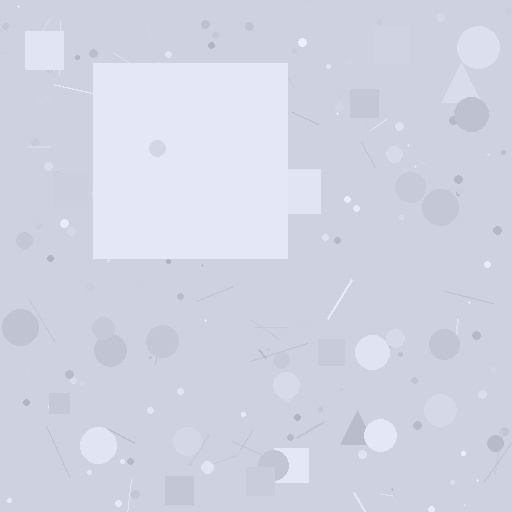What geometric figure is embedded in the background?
A square is embedded in the background.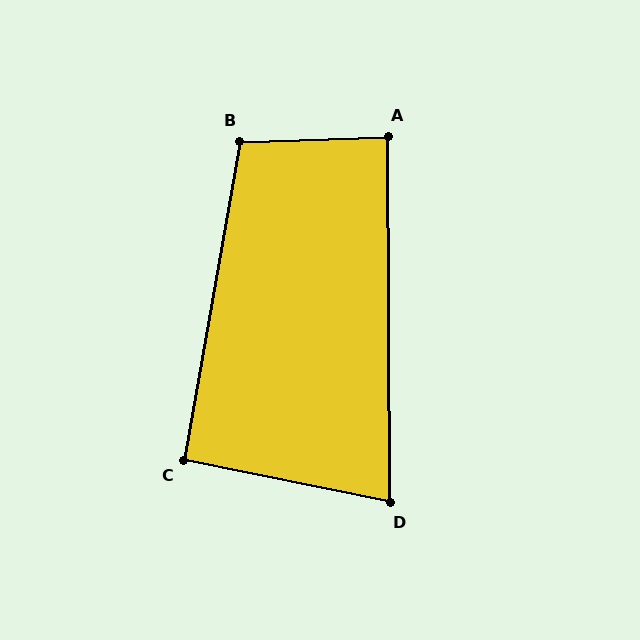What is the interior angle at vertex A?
Approximately 88 degrees (approximately right).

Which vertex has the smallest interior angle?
D, at approximately 78 degrees.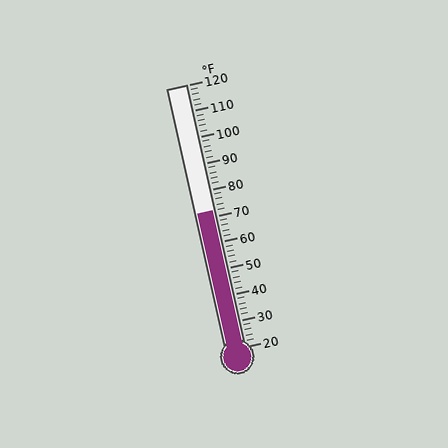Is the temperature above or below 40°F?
The temperature is above 40°F.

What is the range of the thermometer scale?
The thermometer scale ranges from 20°F to 120°F.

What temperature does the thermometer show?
The thermometer shows approximately 72°F.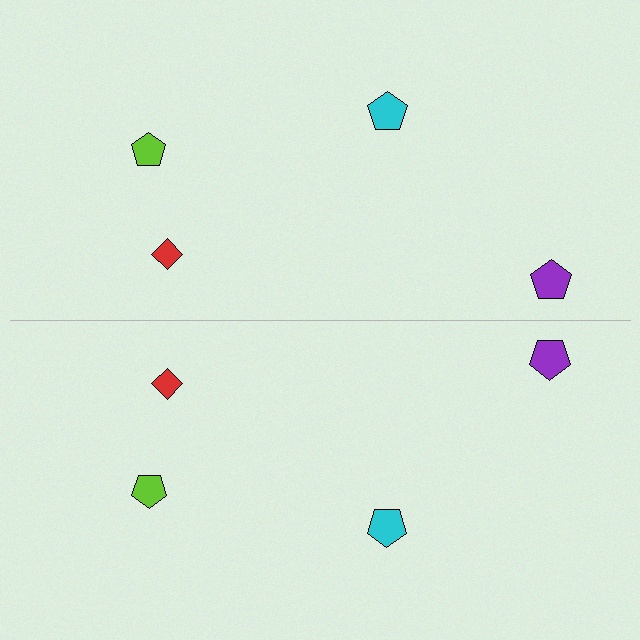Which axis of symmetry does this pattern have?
The pattern has a horizontal axis of symmetry running through the center of the image.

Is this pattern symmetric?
Yes, this pattern has bilateral (reflection) symmetry.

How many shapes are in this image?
There are 8 shapes in this image.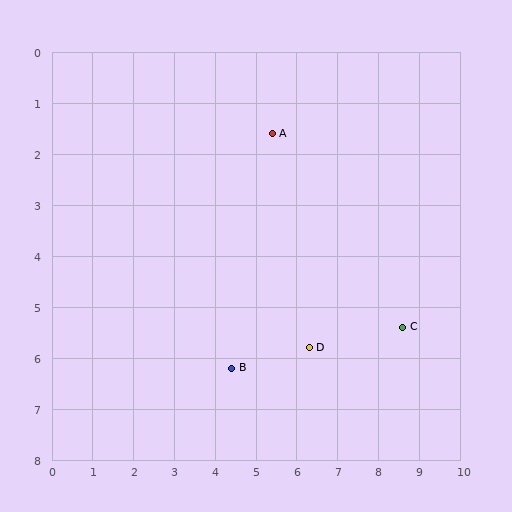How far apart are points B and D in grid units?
Points B and D are about 1.9 grid units apart.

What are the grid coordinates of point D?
Point D is at approximately (6.3, 5.8).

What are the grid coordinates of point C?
Point C is at approximately (8.6, 5.4).